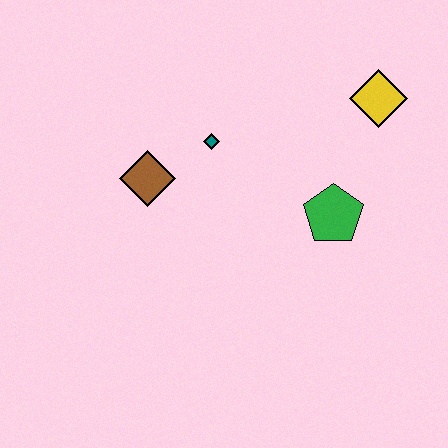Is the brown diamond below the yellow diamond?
Yes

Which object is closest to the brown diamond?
The teal diamond is closest to the brown diamond.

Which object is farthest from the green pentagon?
The brown diamond is farthest from the green pentagon.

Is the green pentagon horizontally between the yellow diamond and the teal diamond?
Yes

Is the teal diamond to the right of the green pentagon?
No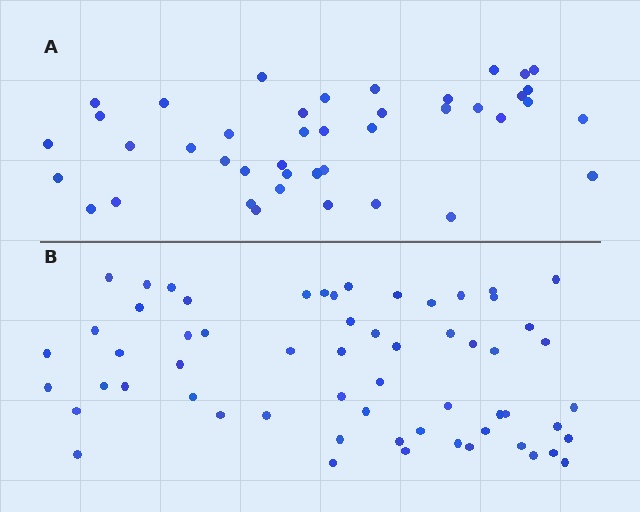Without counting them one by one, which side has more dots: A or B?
Region B (the bottom region) has more dots.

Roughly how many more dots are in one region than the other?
Region B has approximately 20 more dots than region A.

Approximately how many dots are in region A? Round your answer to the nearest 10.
About 40 dots. (The exact count is 42, which rounds to 40.)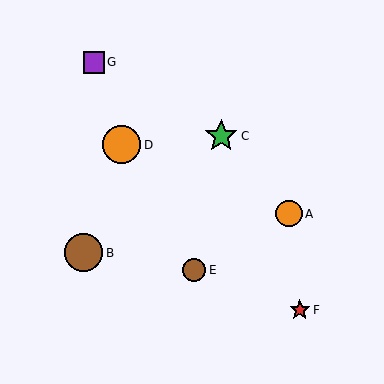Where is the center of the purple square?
The center of the purple square is at (94, 62).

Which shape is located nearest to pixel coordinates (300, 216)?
The orange circle (labeled A) at (289, 214) is nearest to that location.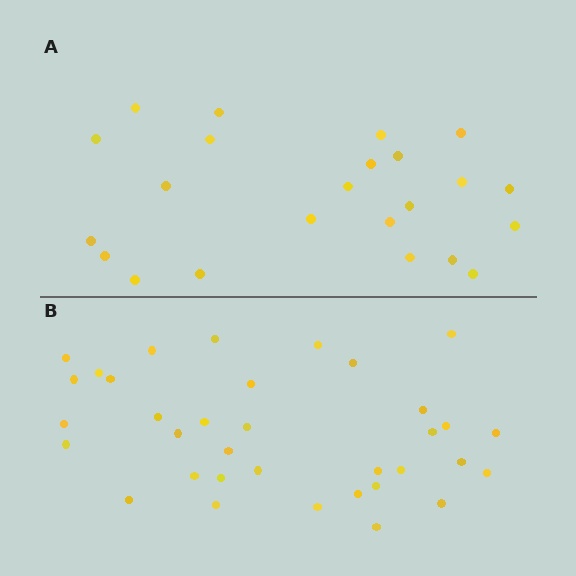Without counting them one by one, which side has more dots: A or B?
Region B (the bottom region) has more dots.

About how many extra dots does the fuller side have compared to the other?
Region B has roughly 12 or so more dots than region A.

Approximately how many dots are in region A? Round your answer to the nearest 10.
About 20 dots. (The exact count is 23, which rounds to 20.)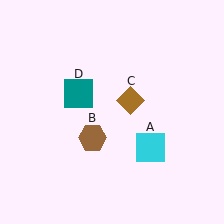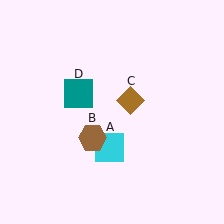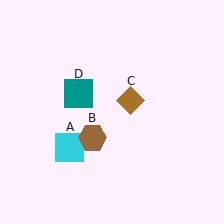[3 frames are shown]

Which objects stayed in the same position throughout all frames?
Brown hexagon (object B) and brown diamond (object C) and teal square (object D) remained stationary.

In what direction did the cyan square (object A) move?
The cyan square (object A) moved left.